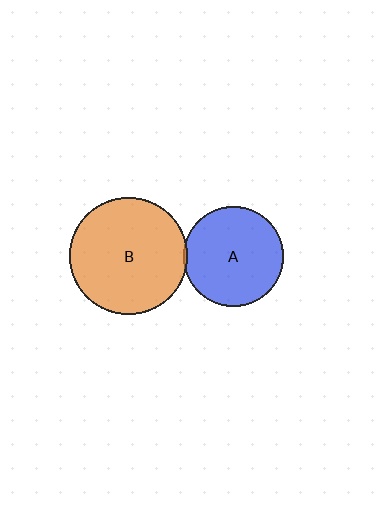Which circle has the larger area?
Circle B (orange).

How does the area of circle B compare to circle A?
Approximately 1.4 times.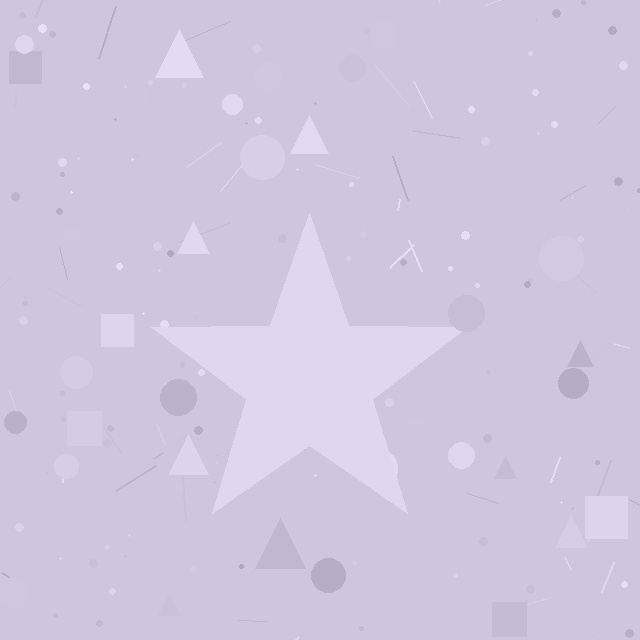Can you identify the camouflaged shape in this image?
The camouflaged shape is a star.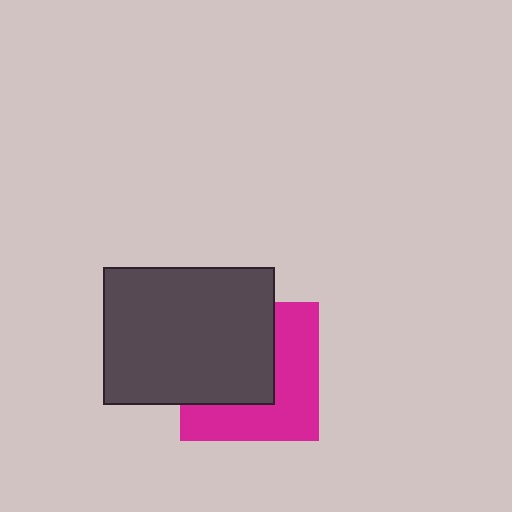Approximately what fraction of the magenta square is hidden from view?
Roughly 51% of the magenta square is hidden behind the dark gray rectangle.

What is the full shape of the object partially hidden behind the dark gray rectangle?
The partially hidden object is a magenta square.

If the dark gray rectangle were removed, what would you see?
You would see the complete magenta square.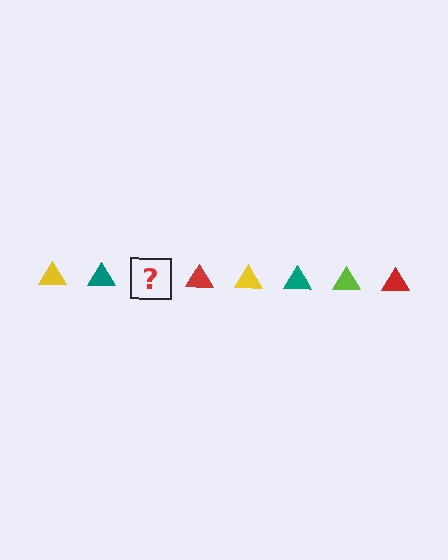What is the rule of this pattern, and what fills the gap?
The rule is that the pattern cycles through yellow, teal, lime, red triangles. The gap should be filled with a lime triangle.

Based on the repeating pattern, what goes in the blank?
The blank should be a lime triangle.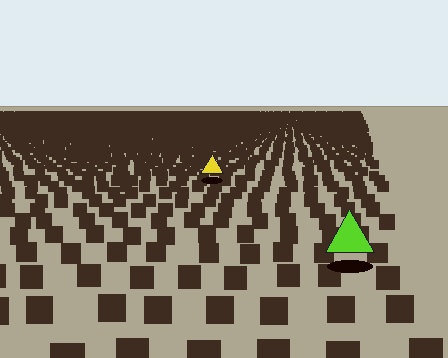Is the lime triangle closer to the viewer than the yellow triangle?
Yes. The lime triangle is closer — you can tell from the texture gradient: the ground texture is coarser near it.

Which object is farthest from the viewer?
The yellow triangle is farthest from the viewer. It appears smaller and the ground texture around it is denser.